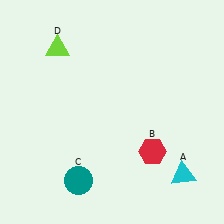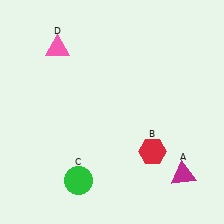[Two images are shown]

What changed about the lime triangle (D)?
In Image 1, D is lime. In Image 2, it changed to pink.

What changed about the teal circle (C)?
In Image 1, C is teal. In Image 2, it changed to green.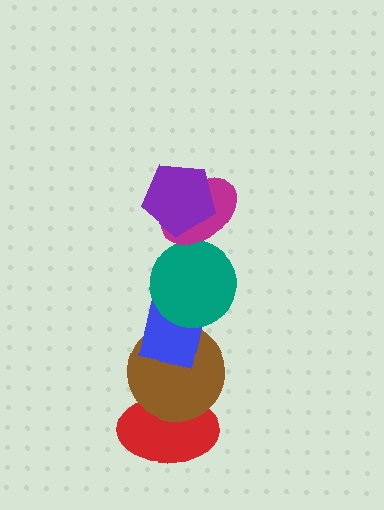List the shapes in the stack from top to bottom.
From top to bottom: the purple pentagon, the magenta ellipse, the teal circle, the blue rectangle, the brown circle, the red ellipse.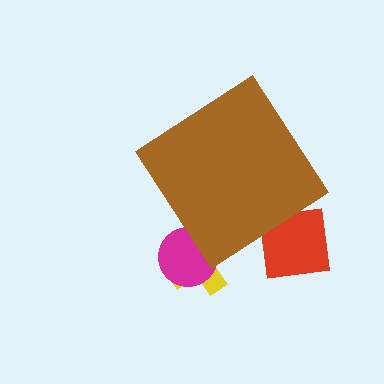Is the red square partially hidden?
Yes, the red square is partially hidden behind the brown diamond.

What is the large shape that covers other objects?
A brown diamond.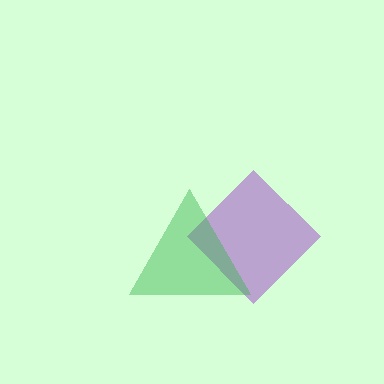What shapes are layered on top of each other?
The layered shapes are: a purple diamond, a green triangle.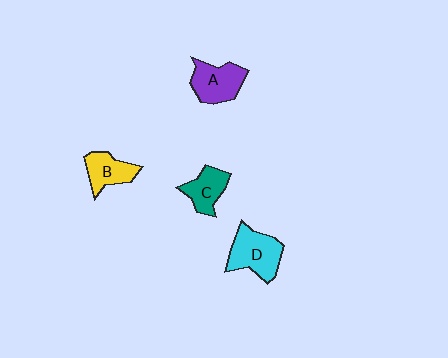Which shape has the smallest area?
Shape C (teal).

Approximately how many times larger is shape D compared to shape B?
Approximately 1.5 times.